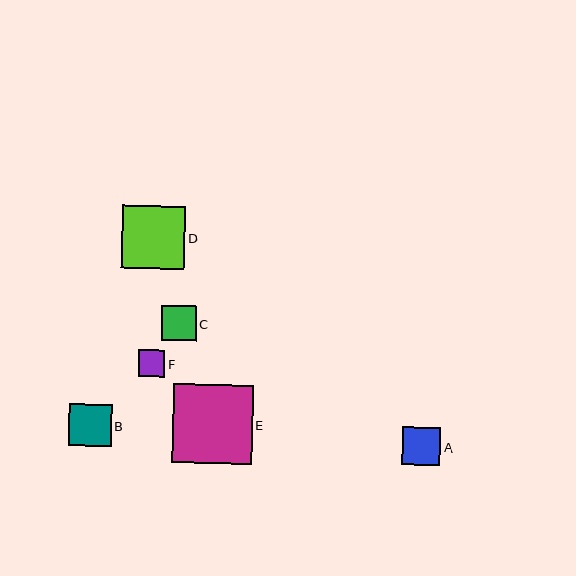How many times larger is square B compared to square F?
Square B is approximately 1.6 times the size of square F.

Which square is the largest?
Square E is the largest with a size of approximately 80 pixels.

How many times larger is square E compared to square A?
Square E is approximately 2.1 times the size of square A.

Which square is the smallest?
Square F is the smallest with a size of approximately 26 pixels.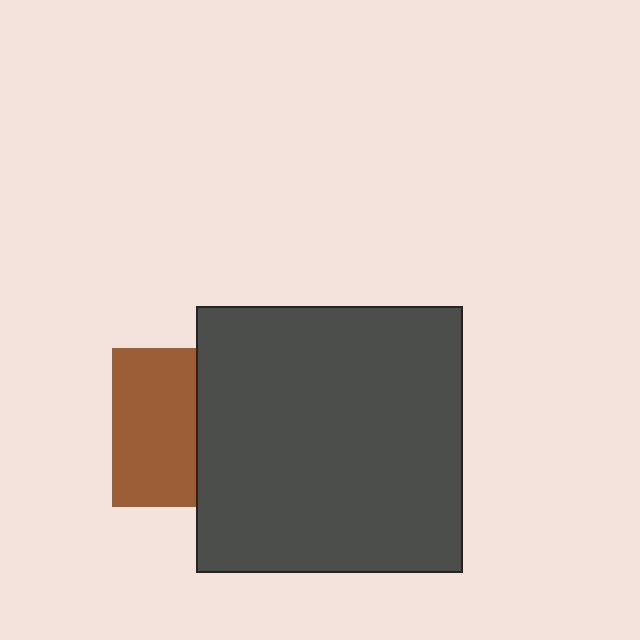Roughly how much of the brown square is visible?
About half of it is visible (roughly 52%).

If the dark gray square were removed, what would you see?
You would see the complete brown square.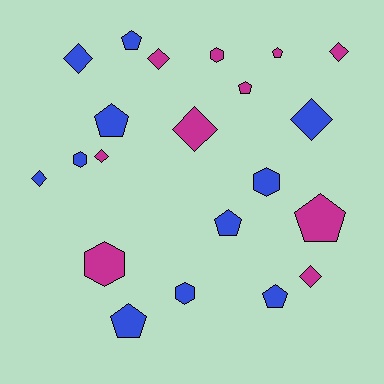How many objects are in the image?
There are 21 objects.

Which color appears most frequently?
Blue, with 11 objects.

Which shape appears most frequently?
Pentagon, with 8 objects.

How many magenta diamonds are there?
There are 5 magenta diamonds.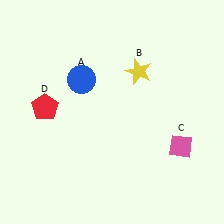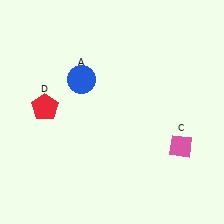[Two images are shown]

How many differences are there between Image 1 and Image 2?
There is 1 difference between the two images.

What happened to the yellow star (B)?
The yellow star (B) was removed in Image 2. It was in the top-right area of Image 1.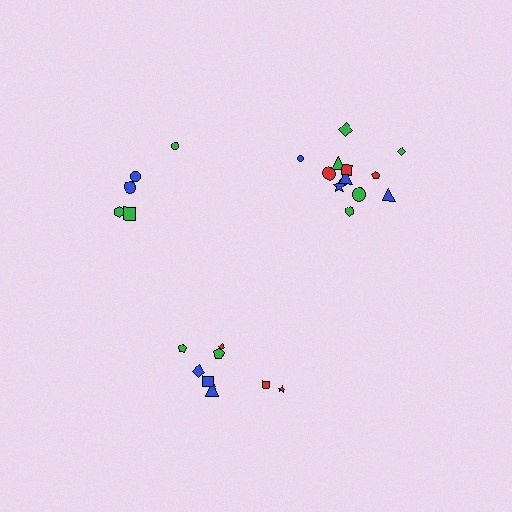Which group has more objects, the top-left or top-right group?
The top-right group.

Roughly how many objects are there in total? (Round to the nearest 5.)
Roughly 25 objects in total.